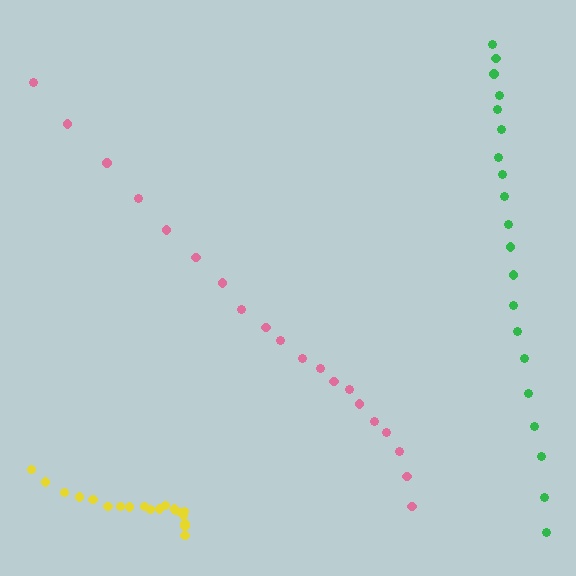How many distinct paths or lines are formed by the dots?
There are 3 distinct paths.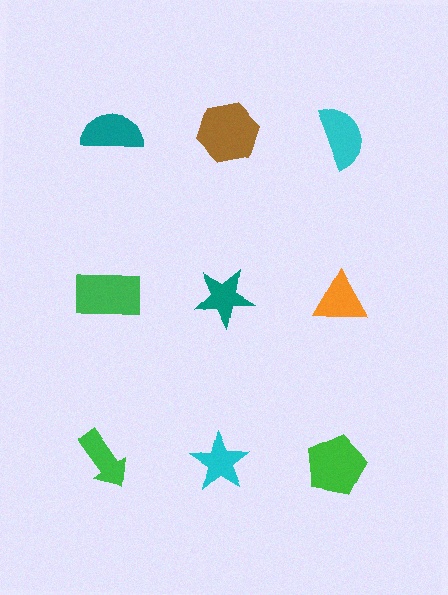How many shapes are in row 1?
3 shapes.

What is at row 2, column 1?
A green rectangle.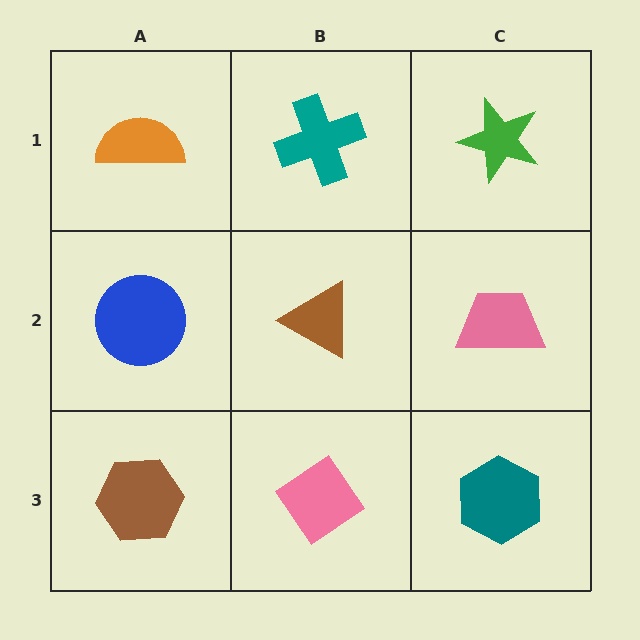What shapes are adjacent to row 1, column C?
A pink trapezoid (row 2, column C), a teal cross (row 1, column B).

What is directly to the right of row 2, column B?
A pink trapezoid.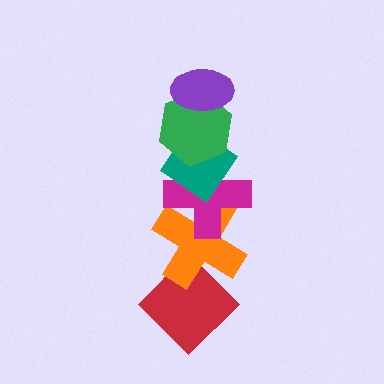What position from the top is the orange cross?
The orange cross is 5th from the top.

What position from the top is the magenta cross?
The magenta cross is 4th from the top.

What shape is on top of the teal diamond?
The green hexagon is on top of the teal diamond.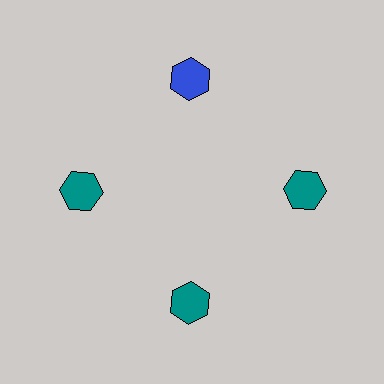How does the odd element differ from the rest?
It has a different color: blue instead of teal.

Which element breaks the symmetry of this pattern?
The blue hexagon at roughly the 12 o'clock position breaks the symmetry. All other shapes are teal hexagons.